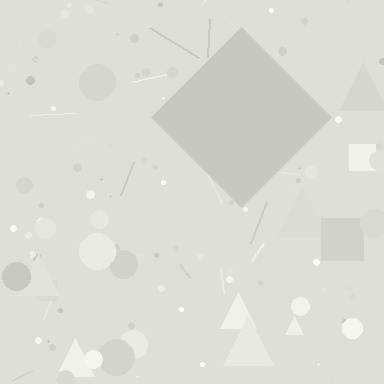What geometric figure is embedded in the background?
A diamond is embedded in the background.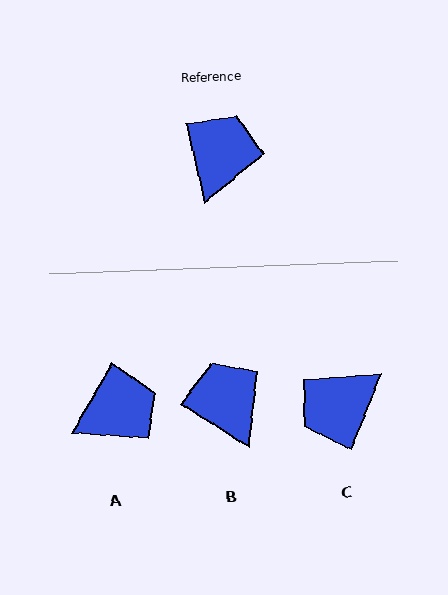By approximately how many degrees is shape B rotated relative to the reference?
Approximately 44 degrees counter-clockwise.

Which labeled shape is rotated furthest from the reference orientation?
C, about 145 degrees away.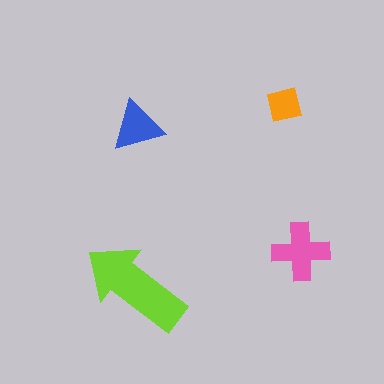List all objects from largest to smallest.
The lime arrow, the pink cross, the blue triangle, the orange square.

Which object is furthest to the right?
The pink cross is rightmost.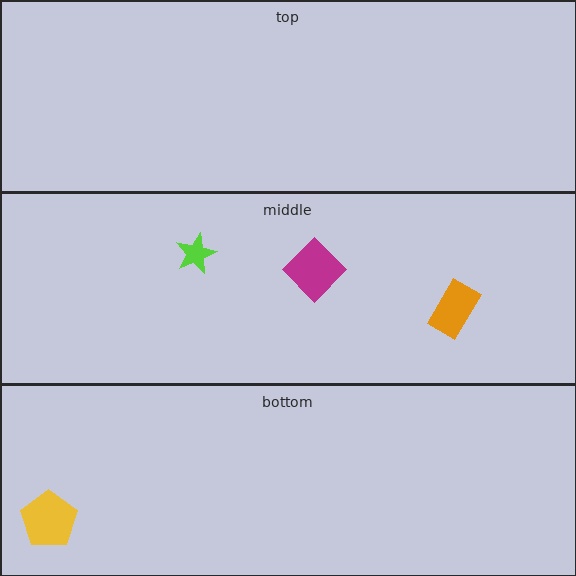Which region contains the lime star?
The middle region.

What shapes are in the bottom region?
The yellow pentagon.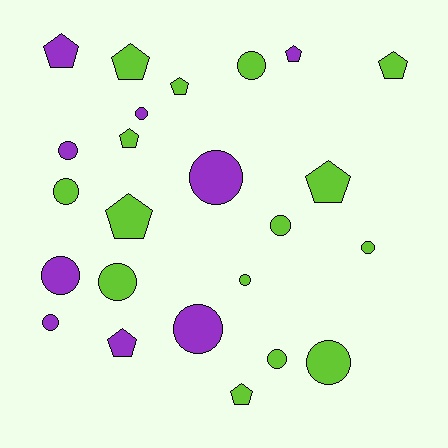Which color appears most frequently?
Lime, with 15 objects.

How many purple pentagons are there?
There are 3 purple pentagons.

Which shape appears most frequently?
Circle, with 14 objects.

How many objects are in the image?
There are 24 objects.